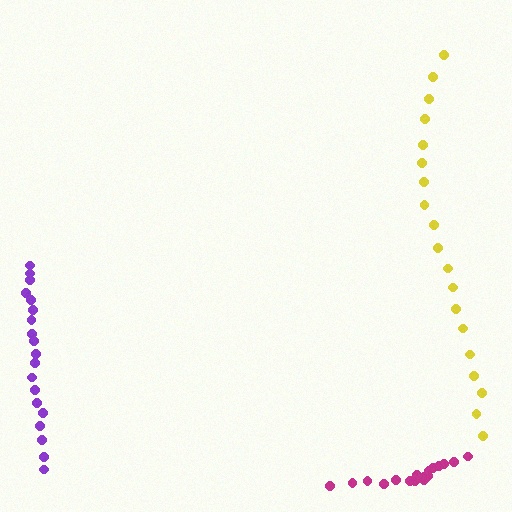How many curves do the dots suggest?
There are 3 distinct paths.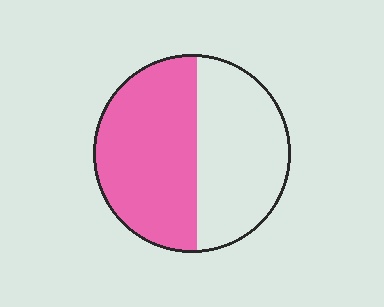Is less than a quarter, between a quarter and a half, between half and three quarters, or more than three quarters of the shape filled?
Between half and three quarters.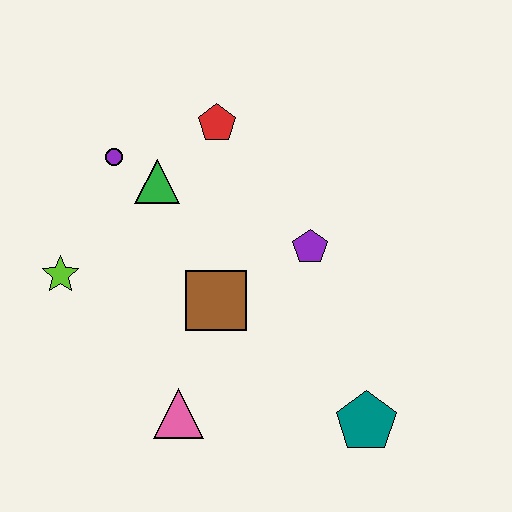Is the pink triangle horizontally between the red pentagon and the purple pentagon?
No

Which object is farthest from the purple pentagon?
The lime star is farthest from the purple pentagon.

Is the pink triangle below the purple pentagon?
Yes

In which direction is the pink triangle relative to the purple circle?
The pink triangle is below the purple circle.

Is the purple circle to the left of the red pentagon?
Yes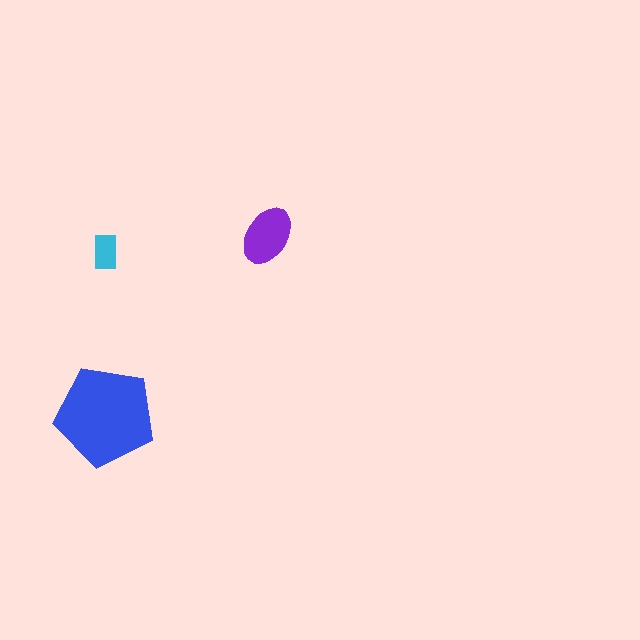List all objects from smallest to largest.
The cyan rectangle, the purple ellipse, the blue pentagon.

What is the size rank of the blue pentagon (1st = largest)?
1st.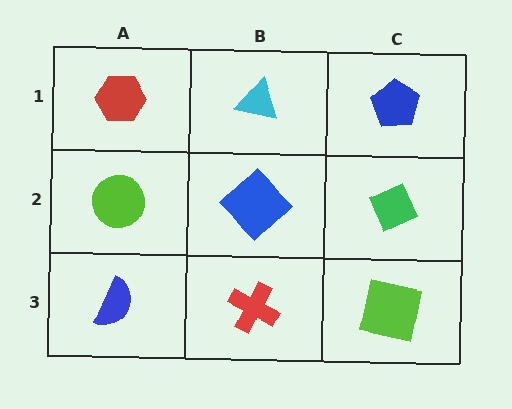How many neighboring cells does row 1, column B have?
3.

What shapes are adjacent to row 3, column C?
A green diamond (row 2, column C), a red cross (row 3, column B).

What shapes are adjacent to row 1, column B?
A blue diamond (row 2, column B), a red hexagon (row 1, column A), a blue pentagon (row 1, column C).